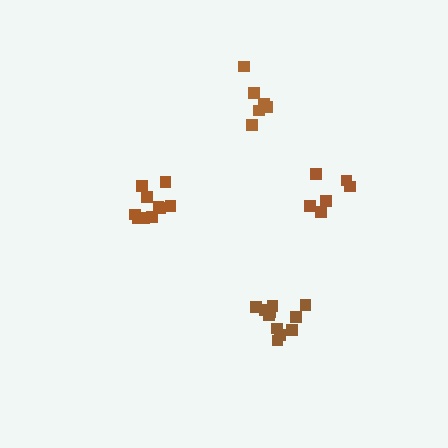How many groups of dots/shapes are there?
There are 4 groups.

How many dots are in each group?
Group 1: 11 dots, Group 2: 10 dots, Group 3: 6 dots, Group 4: 6 dots (33 total).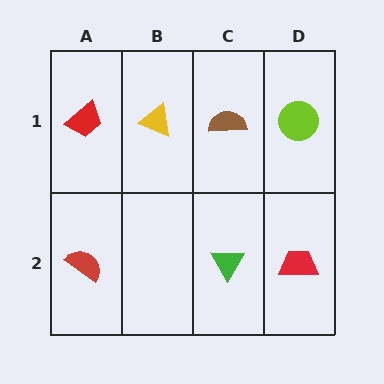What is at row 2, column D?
A red trapezoid.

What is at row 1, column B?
A yellow triangle.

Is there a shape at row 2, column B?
No, that cell is empty.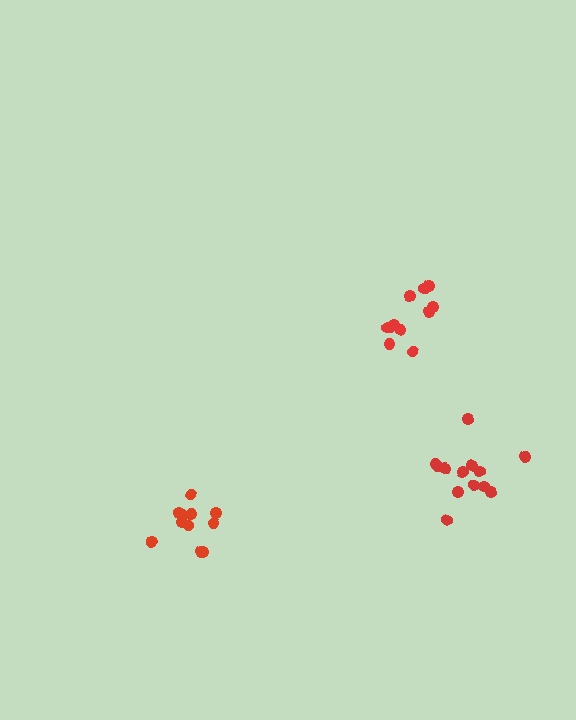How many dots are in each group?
Group 1: 11 dots, Group 2: 13 dots, Group 3: 11 dots (35 total).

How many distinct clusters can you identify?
There are 3 distinct clusters.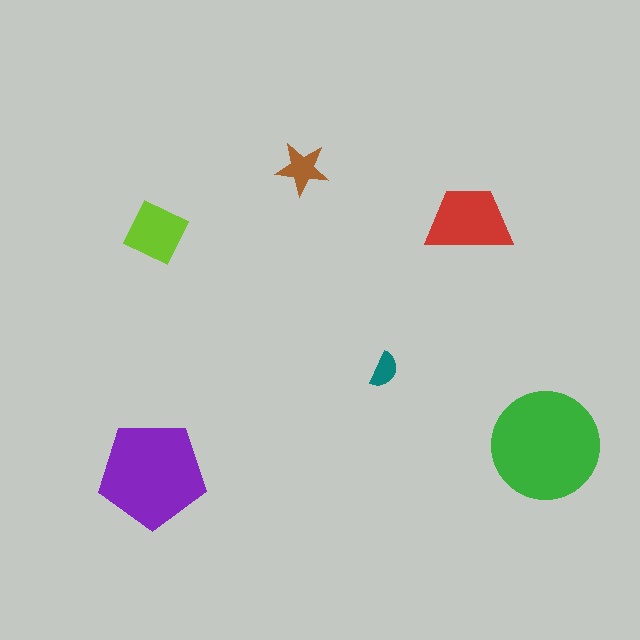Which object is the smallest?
The teal semicircle.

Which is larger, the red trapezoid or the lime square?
The red trapezoid.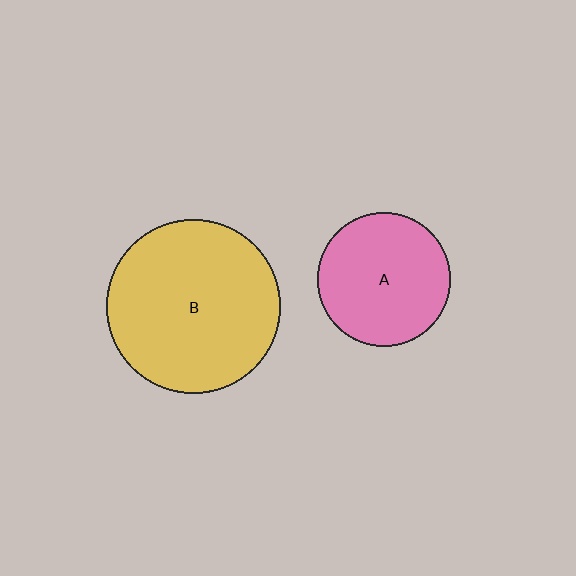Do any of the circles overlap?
No, none of the circles overlap.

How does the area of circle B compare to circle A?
Approximately 1.7 times.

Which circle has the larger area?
Circle B (yellow).